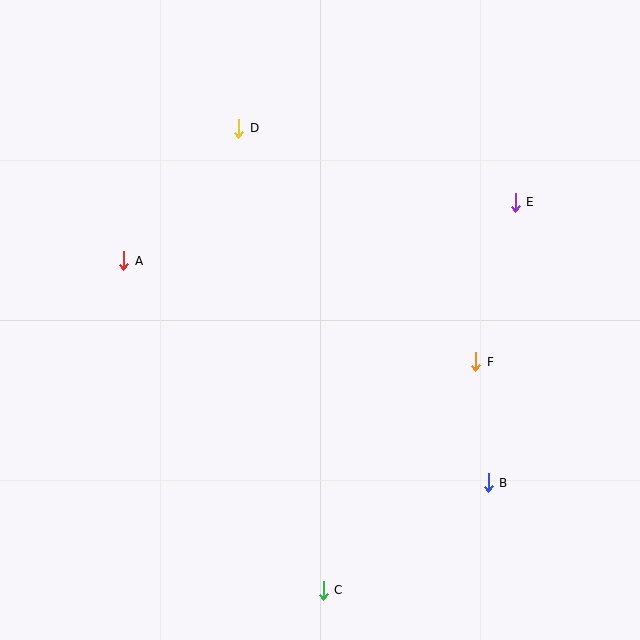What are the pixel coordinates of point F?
Point F is at (476, 362).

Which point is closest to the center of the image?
Point F at (476, 362) is closest to the center.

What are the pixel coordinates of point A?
Point A is at (124, 261).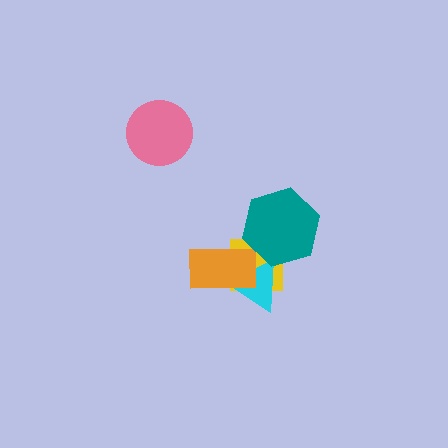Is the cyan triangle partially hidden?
Yes, it is partially covered by another shape.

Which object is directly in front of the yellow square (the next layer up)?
The cyan triangle is directly in front of the yellow square.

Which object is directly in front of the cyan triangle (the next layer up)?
The orange rectangle is directly in front of the cyan triangle.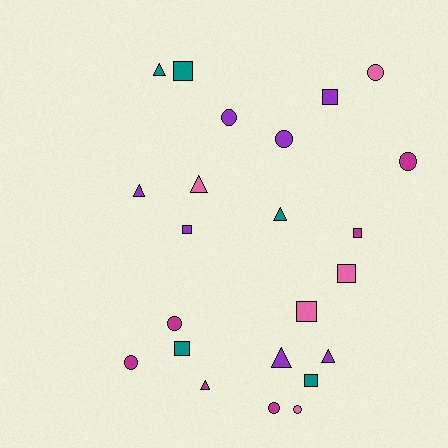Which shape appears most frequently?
Square, with 8 objects.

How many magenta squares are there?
There is 1 magenta square.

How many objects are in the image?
There are 23 objects.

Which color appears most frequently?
Purple, with 7 objects.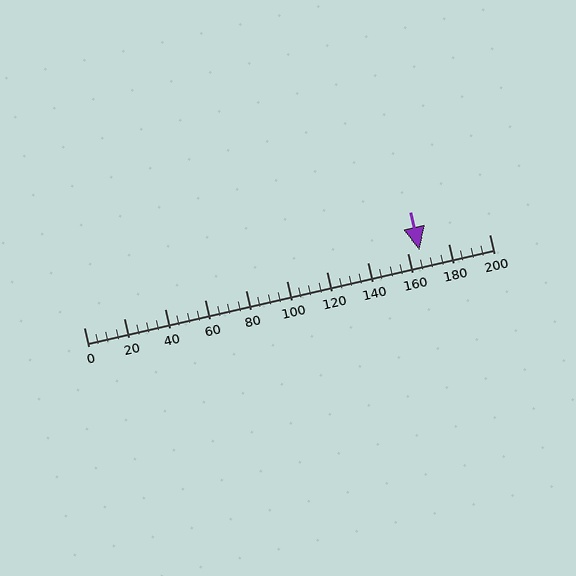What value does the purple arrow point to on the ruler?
The purple arrow points to approximately 165.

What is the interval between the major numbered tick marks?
The major tick marks are spaced 20 units apart.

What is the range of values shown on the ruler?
The ruler shows values from 0 to 200.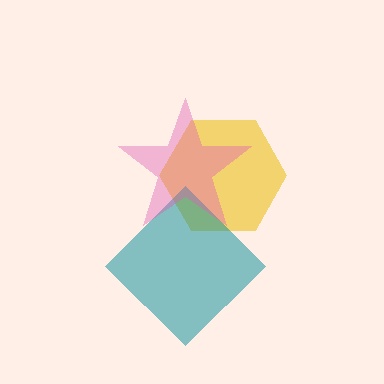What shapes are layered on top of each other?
The layered shapes are: a yellow hexagon, a teal diamond, a pink star.